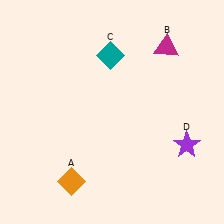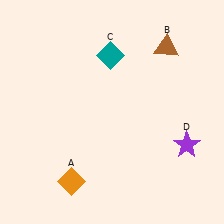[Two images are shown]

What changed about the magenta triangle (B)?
In Image 1, B is magenta. In Image 2, it changed to brown.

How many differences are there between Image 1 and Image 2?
There is 1 difference between the two images.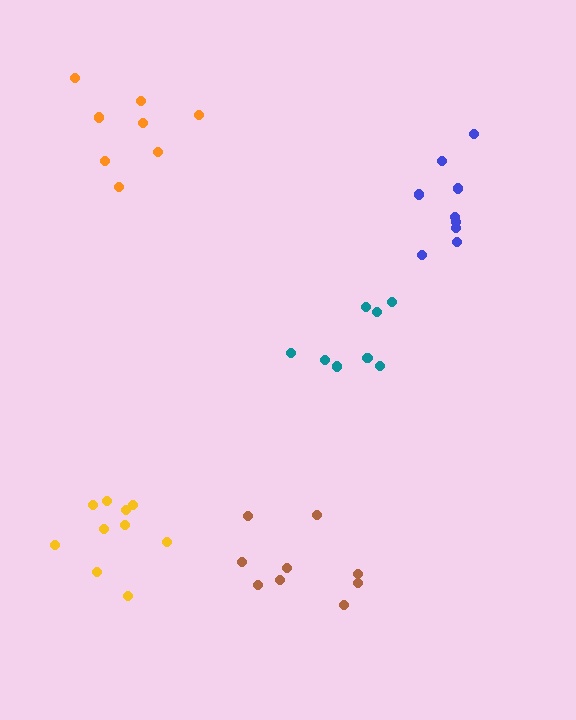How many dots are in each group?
Group 1: 8 dots, Group 2: 9 dots, Group 3: 10 dots, Group 4: 8 dots, Group 5: 9 dots (44 total).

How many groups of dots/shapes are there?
There are 5 groups.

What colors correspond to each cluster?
The clusters are colored: orange, blue, yellow, teal, brown.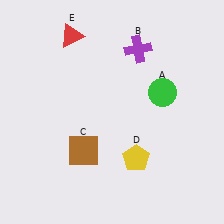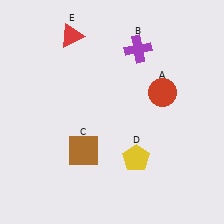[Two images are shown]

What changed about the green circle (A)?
In Image 1, A is green. In Image 2, it changed to red.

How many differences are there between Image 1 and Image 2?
There is 1 difference between the two images.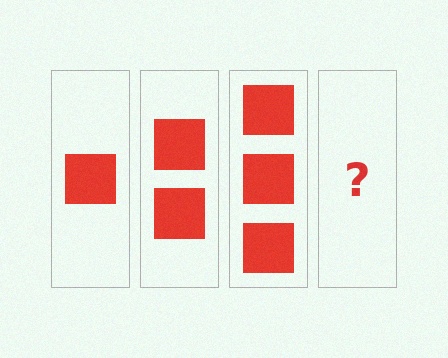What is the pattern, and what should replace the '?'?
The pattern is that each step adds one more square. The '?' should be 4 squares.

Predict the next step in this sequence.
The next step is 4 squares.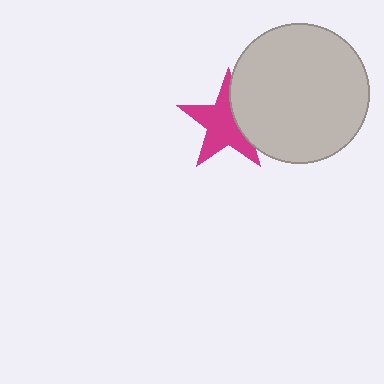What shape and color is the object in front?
The object in front is a light gray circle.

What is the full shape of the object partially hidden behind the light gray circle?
The partially hidden object is a magenta star.